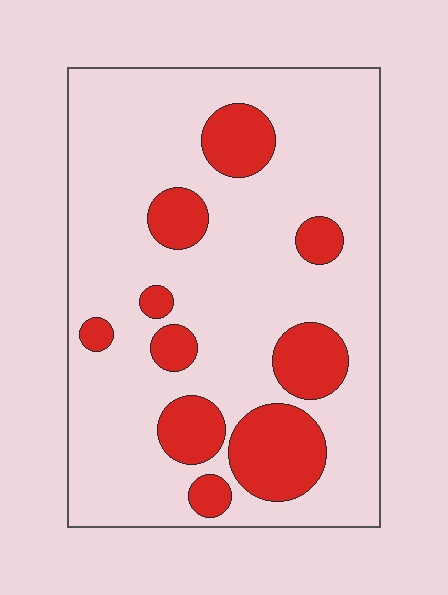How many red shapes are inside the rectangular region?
10.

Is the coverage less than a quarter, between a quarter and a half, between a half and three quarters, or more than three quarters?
Less than a quarter.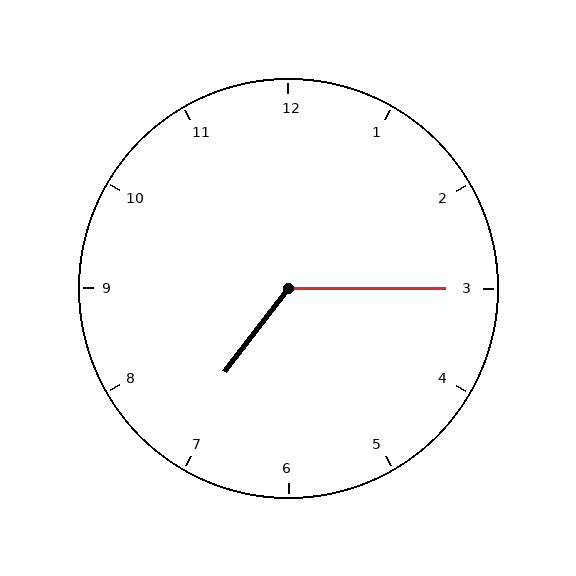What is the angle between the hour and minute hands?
Approximately 128 degrees.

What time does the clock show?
7:15.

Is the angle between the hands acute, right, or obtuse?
It is obtuse.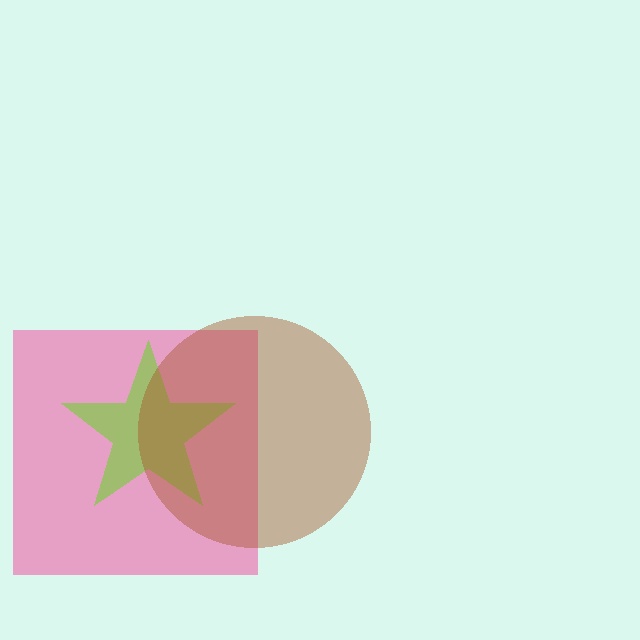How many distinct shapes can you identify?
There are 3 distinct shapes: a pink square, a lime star, a brown circle.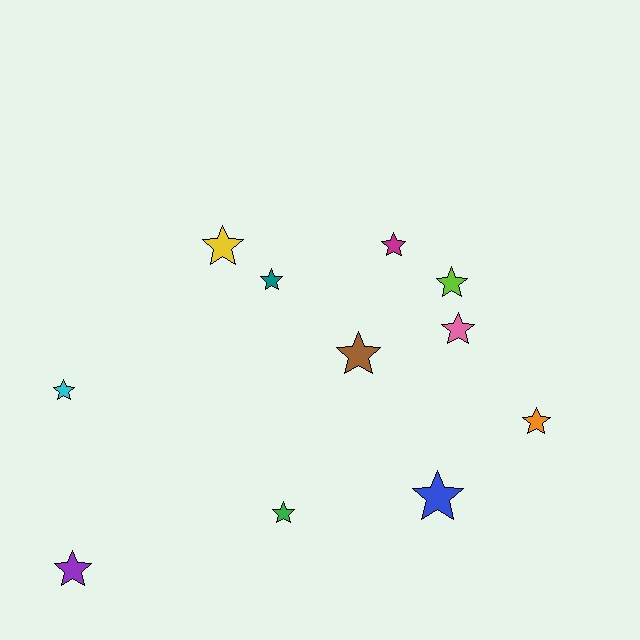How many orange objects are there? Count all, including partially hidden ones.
There is 1 orange object.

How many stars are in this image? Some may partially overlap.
There are 11 stars.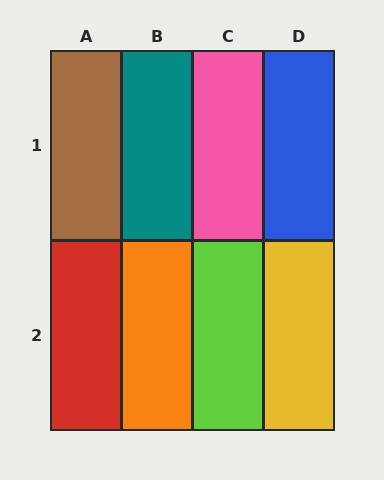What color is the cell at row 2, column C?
Lime.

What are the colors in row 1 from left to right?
Brown, teal, pink, blue.